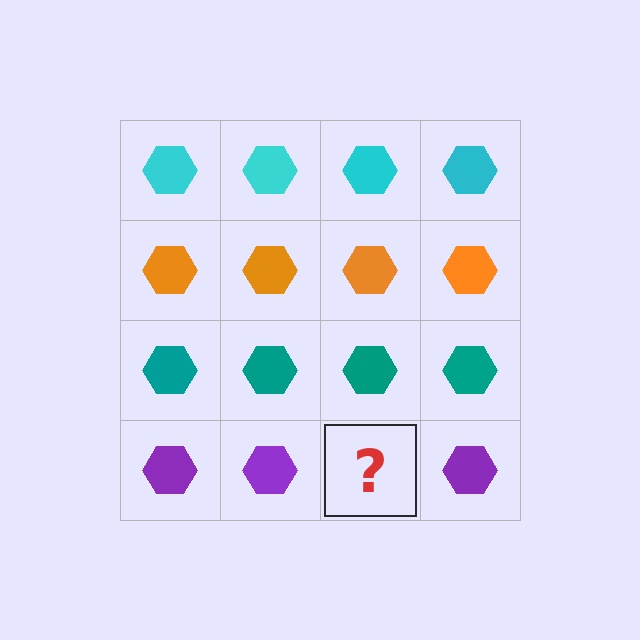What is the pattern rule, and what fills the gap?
The rule is that each row has a consistent color. The gap should be filled with a purple hexagon.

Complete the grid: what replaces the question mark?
The question mark should be replaced with a purple hexagon.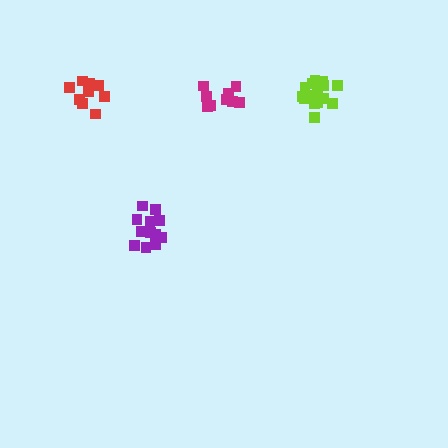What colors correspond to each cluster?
The clusters are colored: red, lime, magenta, purple.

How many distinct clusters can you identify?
There are 4 distinct clusters.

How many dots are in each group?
Group 1: 9 dots, Group 2: 15 dots, Group 3: 10 dots, Group 4: 13 dots (47 total).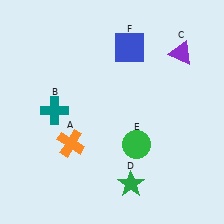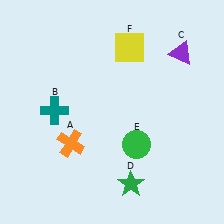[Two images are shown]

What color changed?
The square (F) changed from blue in Image 1 to yellow in Image 2.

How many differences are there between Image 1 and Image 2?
There is 1 difference between the two images.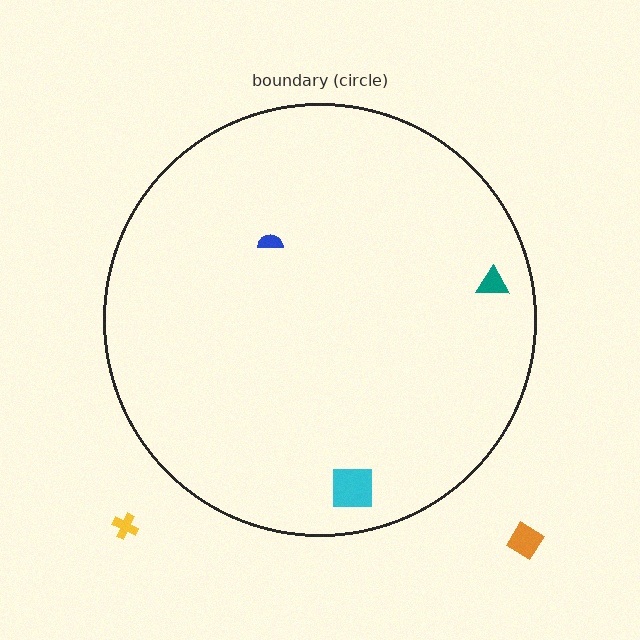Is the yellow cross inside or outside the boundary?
Outside.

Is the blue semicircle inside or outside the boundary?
Inside.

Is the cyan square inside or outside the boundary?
Inside.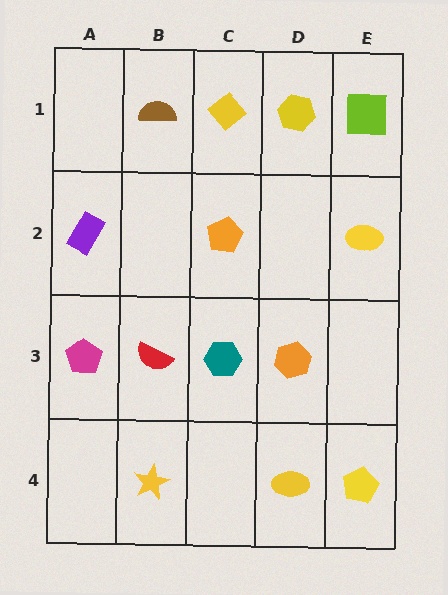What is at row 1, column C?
A yellow diamond.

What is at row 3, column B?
A red semicircle.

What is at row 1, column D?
A yellow hexagon.